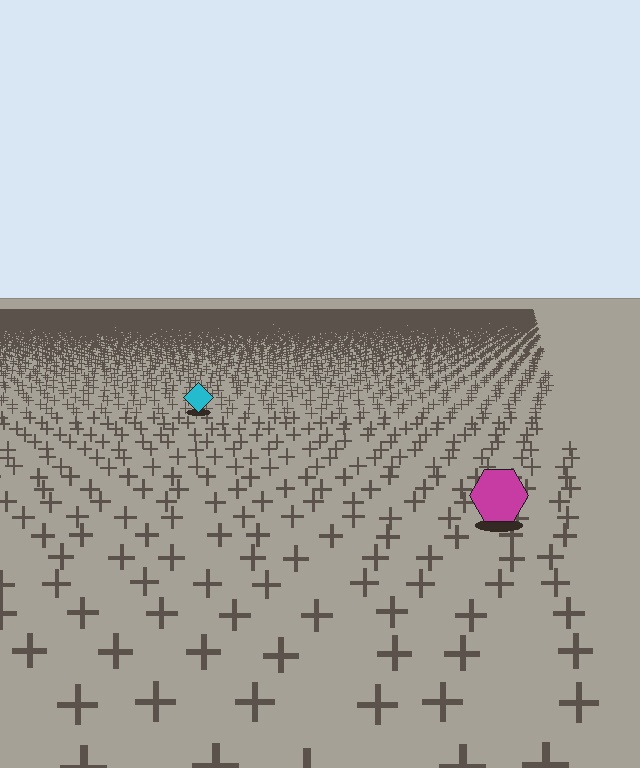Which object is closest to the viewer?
The magenta hexagon is closest. The texture marks near it are larger and more spread out.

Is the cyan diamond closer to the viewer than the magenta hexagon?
No. The magenta hexagon is closer — you can tell from the texture gradient: the ground texture is coarser near it.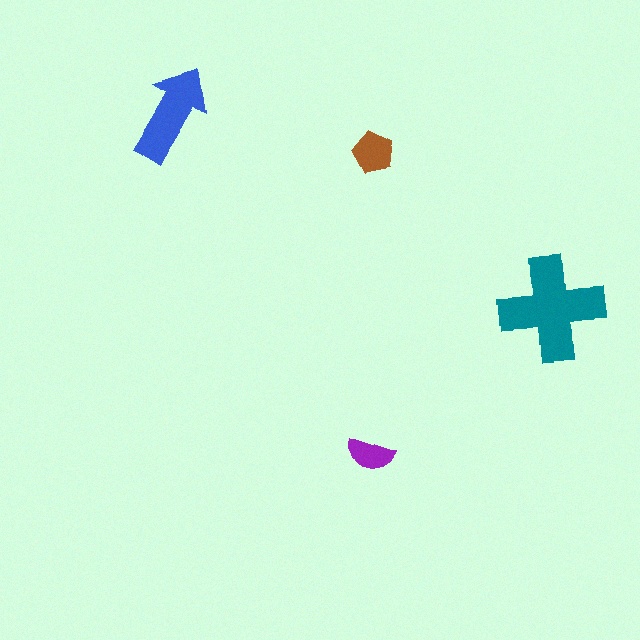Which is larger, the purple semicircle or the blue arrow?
The blue arrow.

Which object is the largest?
The teal cross.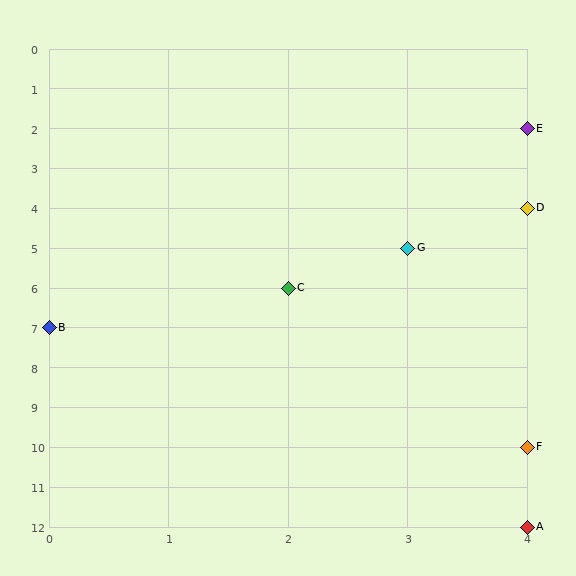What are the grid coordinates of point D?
Point D is at grid coordinates (4, 4).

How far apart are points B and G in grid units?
Points B and G are 3 columns and 2 rows apart (about 3.6 grid units diagonally).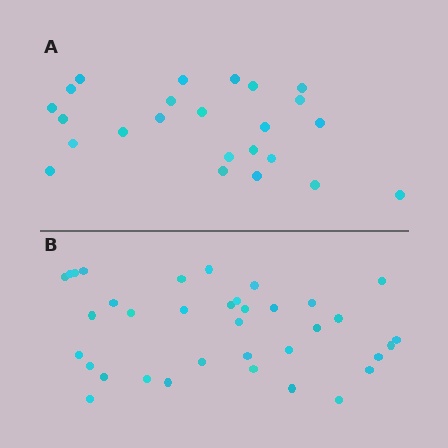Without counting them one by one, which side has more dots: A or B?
Region B (the bottom region) has more dots.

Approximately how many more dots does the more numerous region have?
Region B has roughly 12 or so more dots than region A.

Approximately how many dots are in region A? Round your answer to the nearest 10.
About 20 dots. (The exact count is 24, which rounds to 20.)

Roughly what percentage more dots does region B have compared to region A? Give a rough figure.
About 50% more.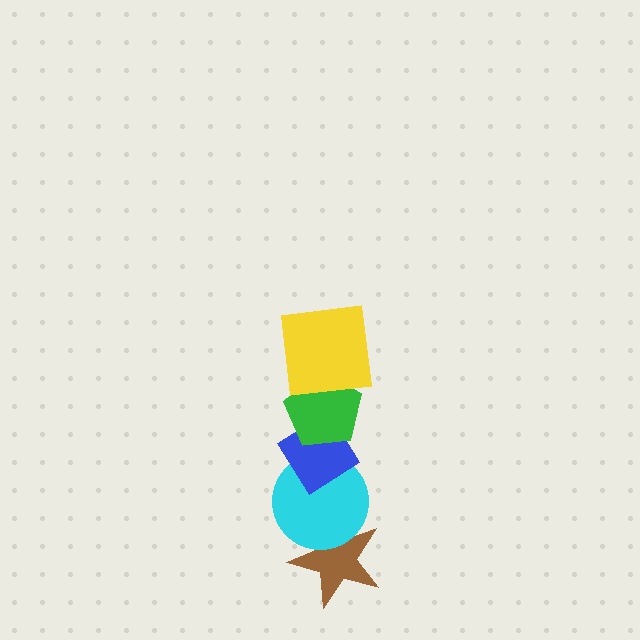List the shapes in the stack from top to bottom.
From top to bottom: the yellow square, the green pentagon, the blue diamond, the cyan circle, the brown star.